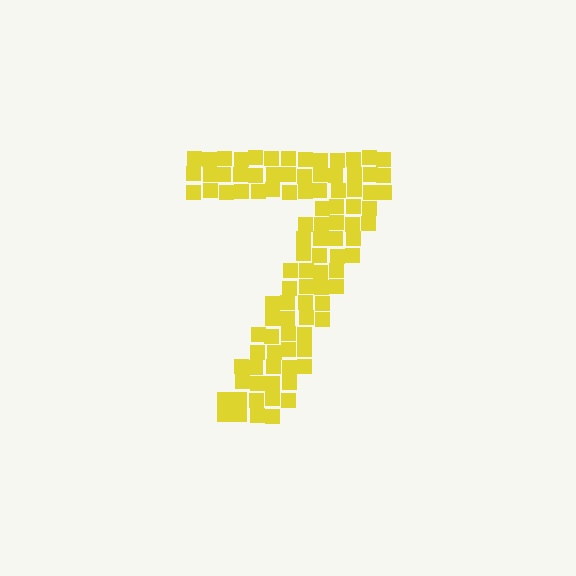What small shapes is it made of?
It is made of small squares.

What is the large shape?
The large shape is the digit 7.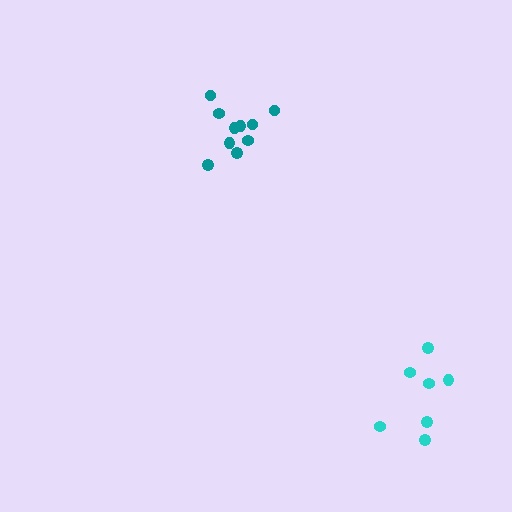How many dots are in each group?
Group 1: 10 dots, Group 2: 7 dots (17 total).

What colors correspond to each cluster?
The clusters are colored: teal, cyan.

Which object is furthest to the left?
The teal cluster is leftmost.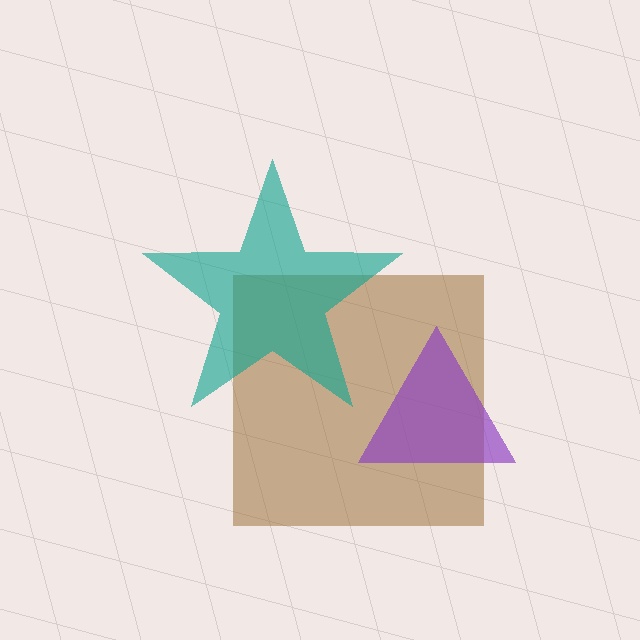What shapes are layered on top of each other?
The layered shapes are: a brown square, a purple triangle, a teal star.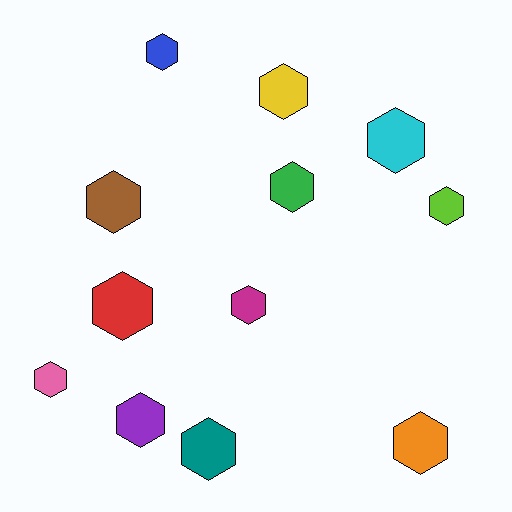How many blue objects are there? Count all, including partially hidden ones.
There is 1 blue object.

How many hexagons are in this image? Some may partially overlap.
There are 12 hexagons.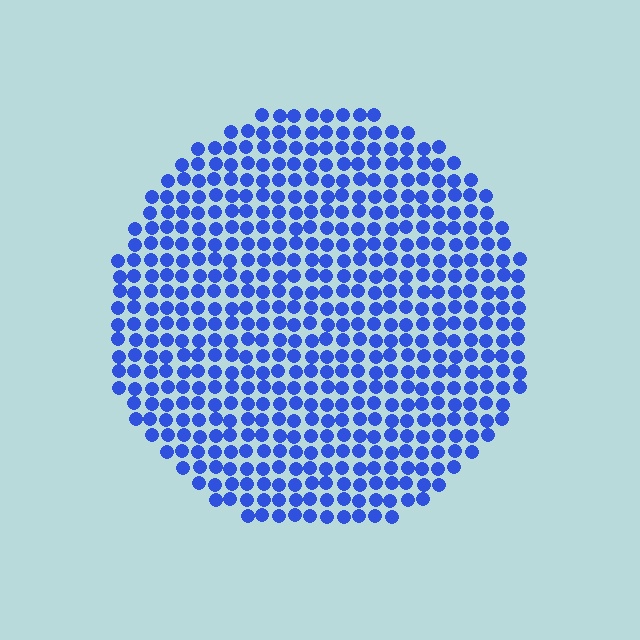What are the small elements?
The small elements are circles.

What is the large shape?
The large shape is a circle.